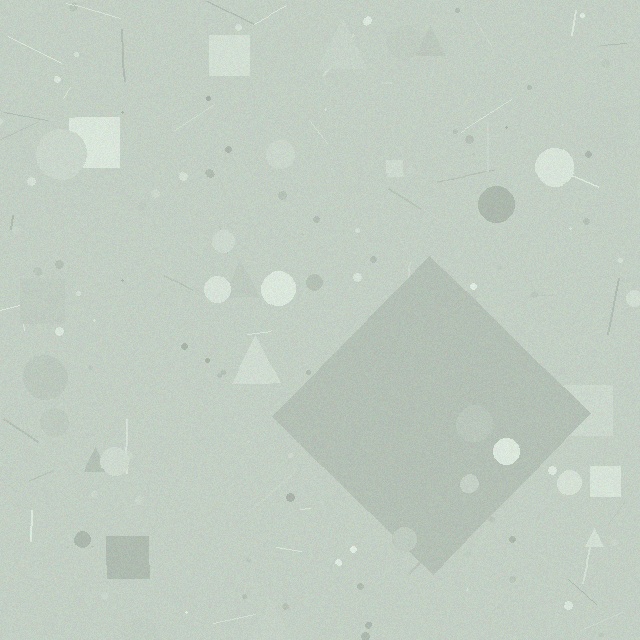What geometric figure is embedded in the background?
A diamond is embedded in the background.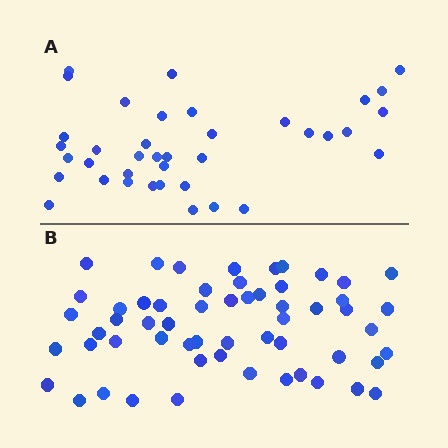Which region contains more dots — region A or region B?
Region B (the bottom region) has more dots.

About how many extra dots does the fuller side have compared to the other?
Region B has approximately 20 more dots than region A.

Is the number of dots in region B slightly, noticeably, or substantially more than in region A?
Region B has substantially more. The ratio is roughly 1.5 to 1.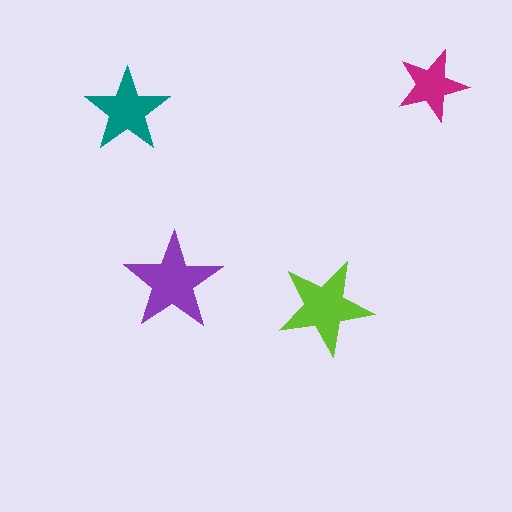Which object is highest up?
The magenta star is topmost.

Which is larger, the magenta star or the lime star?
The lime one.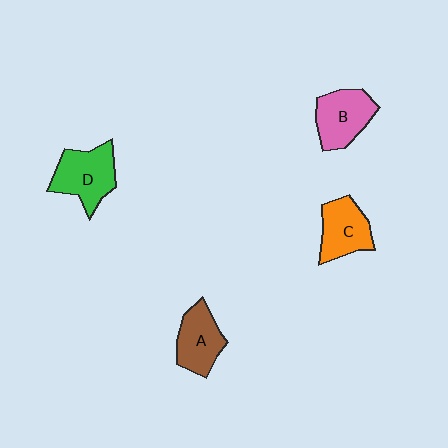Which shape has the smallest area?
Shape A (brown).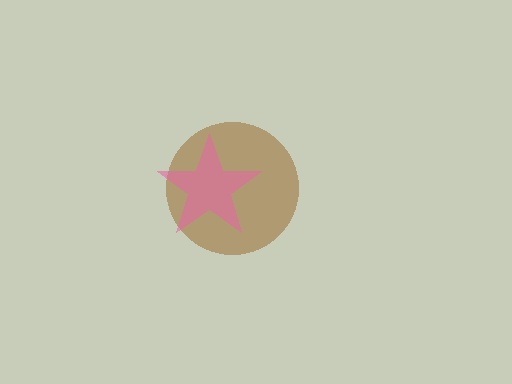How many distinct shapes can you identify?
There are 2 distinct shapes: a brown circle, a pink star.